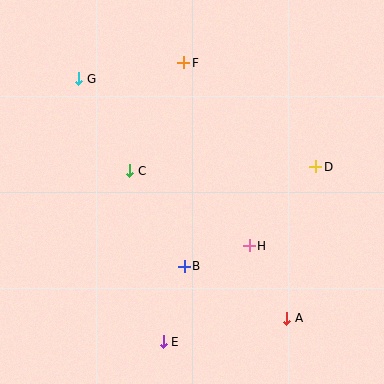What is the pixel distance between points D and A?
The distance between D and A is 154 pixels.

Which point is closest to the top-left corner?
Point G is closest to the top-left corner.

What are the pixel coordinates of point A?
Point A is at (287, 318).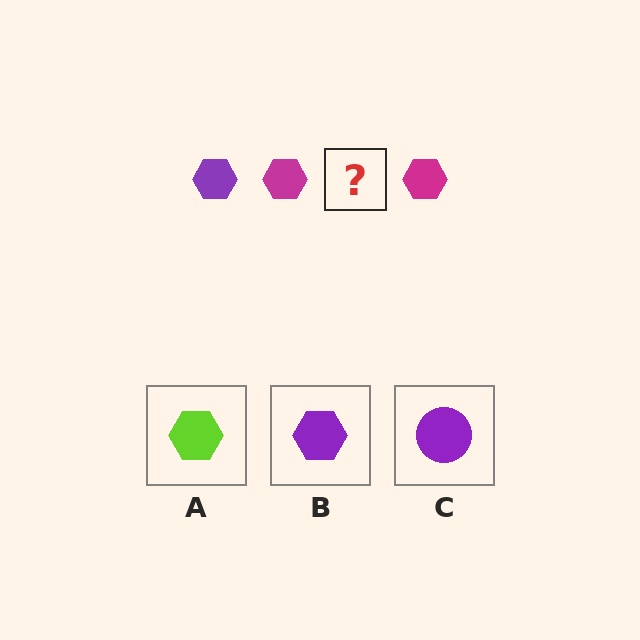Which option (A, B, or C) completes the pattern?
B.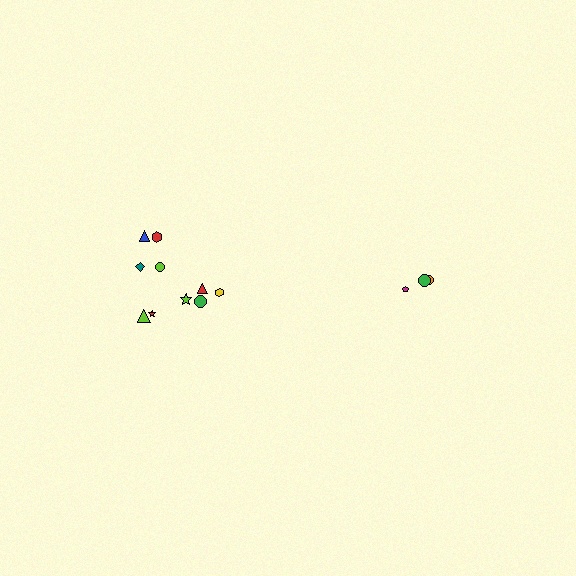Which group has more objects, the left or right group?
The left group.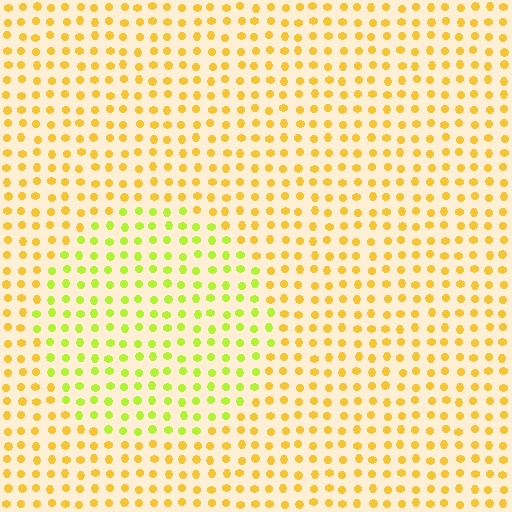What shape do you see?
I see a circle.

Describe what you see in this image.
The image is filled with small yellow elements in a uniform arrangement. A circle-shaped region is visible where the elements are tinted to a slightly different hue, forming a subtle color boundary.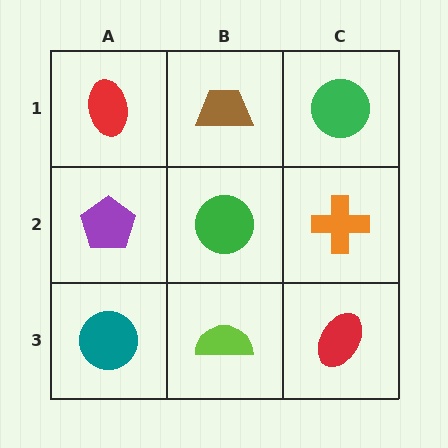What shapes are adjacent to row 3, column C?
An orange cross (row 2, column C), a lime semicircle (row 3, column B).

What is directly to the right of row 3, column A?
A lime semicircle.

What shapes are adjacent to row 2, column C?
A green circle (row 1, column C), a red ellipse (row 3, column C), a green circle (row 2, column B).